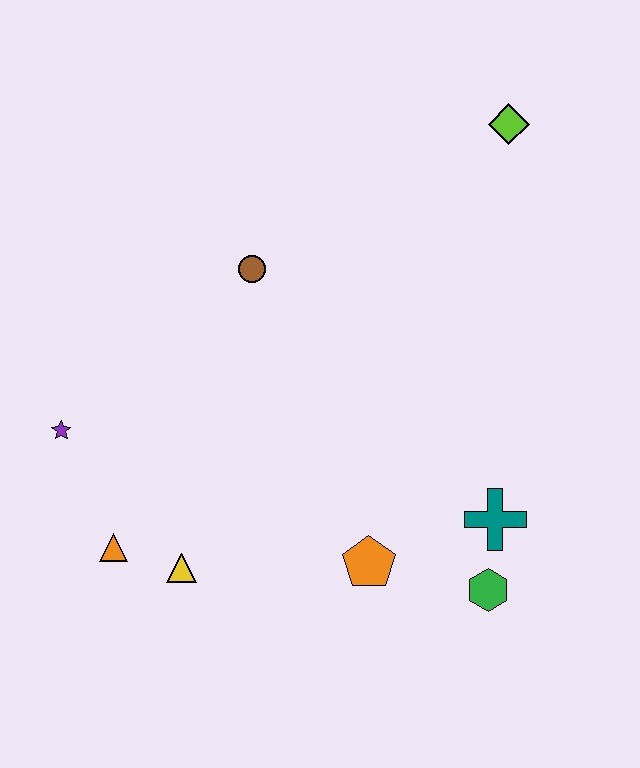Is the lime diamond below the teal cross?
No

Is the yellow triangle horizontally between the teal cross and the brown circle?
No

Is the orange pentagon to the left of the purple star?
No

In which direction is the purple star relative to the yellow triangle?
The purple star is above the yellow triangle.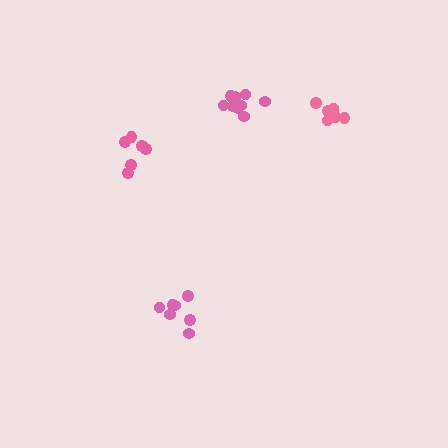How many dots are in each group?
Group 1: 6 dots, Group 2: 10 dots, Group 3: 7 dots, Group 4: 7 dots (30 total).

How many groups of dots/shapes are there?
There are 4 groups.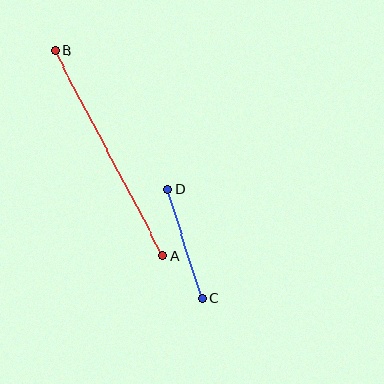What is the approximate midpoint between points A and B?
The midpoint is at approximately (109, 153) pixels.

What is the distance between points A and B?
The distance is approximately 232 pixels.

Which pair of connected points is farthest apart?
Points A and B are farthest apart.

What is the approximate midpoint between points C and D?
The midpoint is at approximately (185, 244) pixels.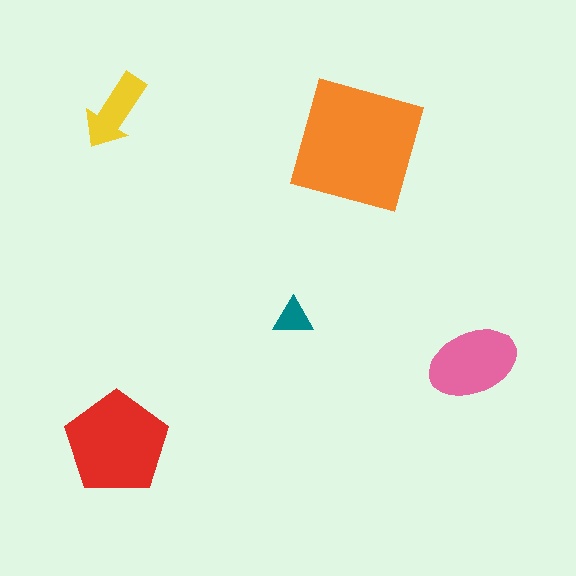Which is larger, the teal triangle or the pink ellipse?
The pink ellipse.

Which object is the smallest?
The teal triangle.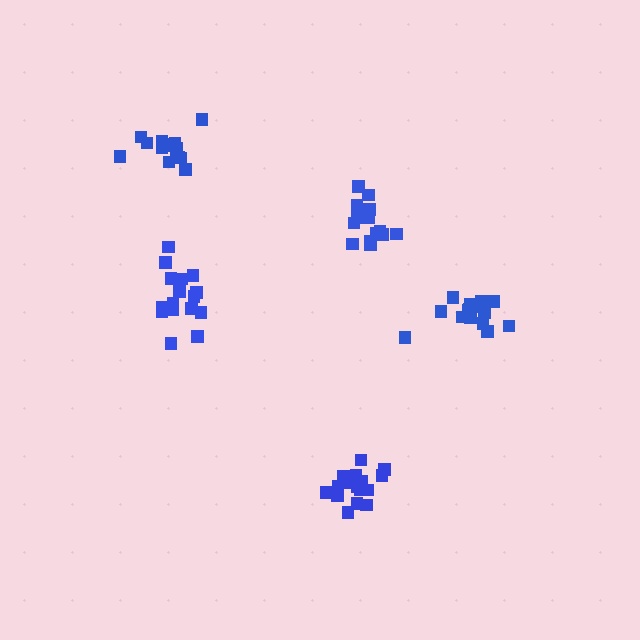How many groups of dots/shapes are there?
There are 5 groups.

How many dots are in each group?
Group 1: 16 dots, Group 2: 16 dots, Group 3: 15 dots, Group 4: 18 dots, Group 5: 18 dots (83 total).